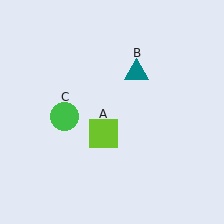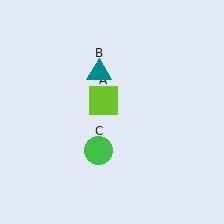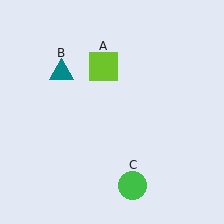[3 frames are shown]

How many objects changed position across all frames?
3 objects changed position: lime square (object A), teal triangle (object B), green circle (object C).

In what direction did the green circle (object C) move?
The green circle (object C) moved down and to the right.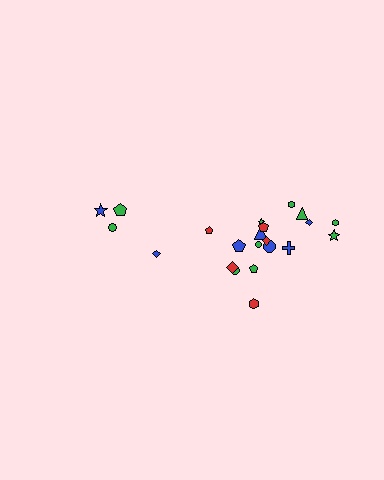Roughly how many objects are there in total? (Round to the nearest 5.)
Roughly 20 objects in total.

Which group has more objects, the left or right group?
The right group.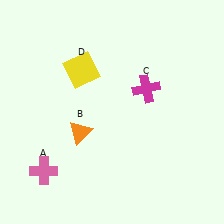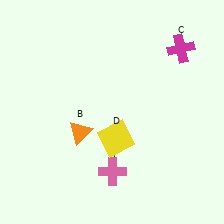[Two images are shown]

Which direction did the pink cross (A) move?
The pink cross (A) moved right.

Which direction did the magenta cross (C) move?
The magenta cross (C) moved up.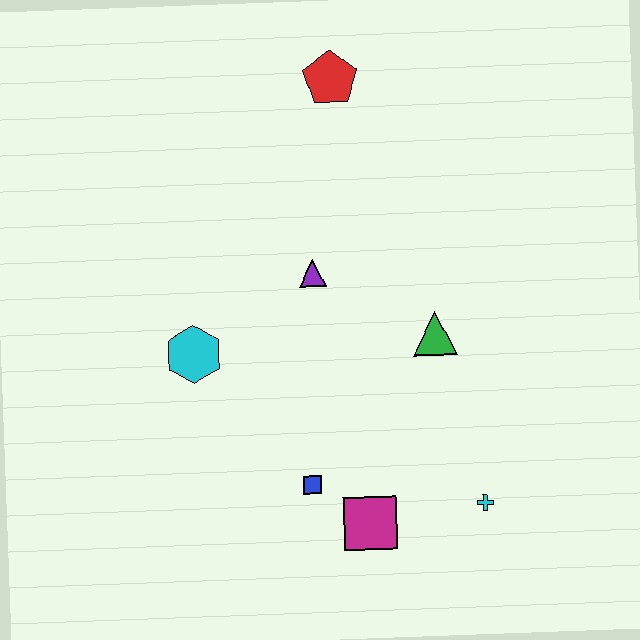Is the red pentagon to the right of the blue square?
Yes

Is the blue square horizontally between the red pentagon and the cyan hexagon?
Yes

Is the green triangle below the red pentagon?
Yes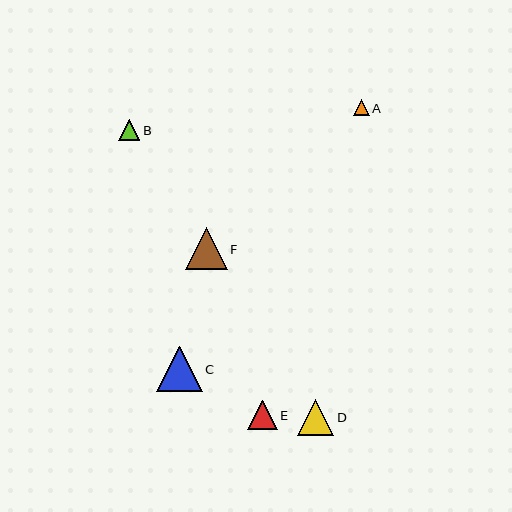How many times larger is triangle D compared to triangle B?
Triangle D is approximately 1.7 times the size of triangle B.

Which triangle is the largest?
Triangle C is the largest with a size of approximately 46 pixels.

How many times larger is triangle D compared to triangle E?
Triangle D is approximately 1.2 times the size of triangle E.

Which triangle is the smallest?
Triangle A is the smallest with a size of approximately 15 pixels.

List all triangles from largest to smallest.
From largest to smallest: C, F, D, E, B, A.